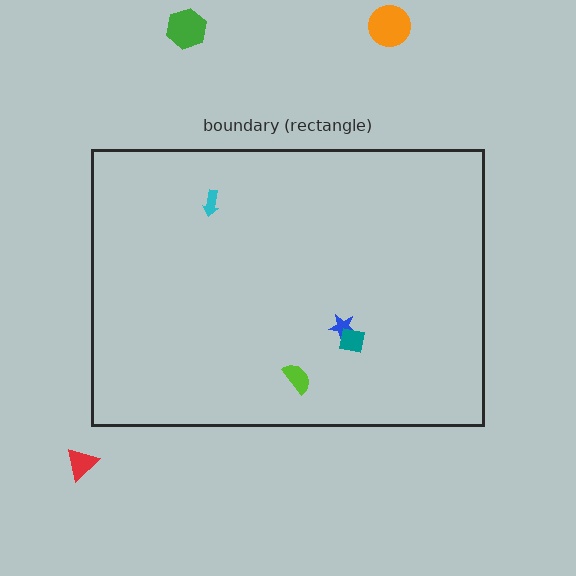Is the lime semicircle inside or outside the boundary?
Inside.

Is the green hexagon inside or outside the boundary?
Outside.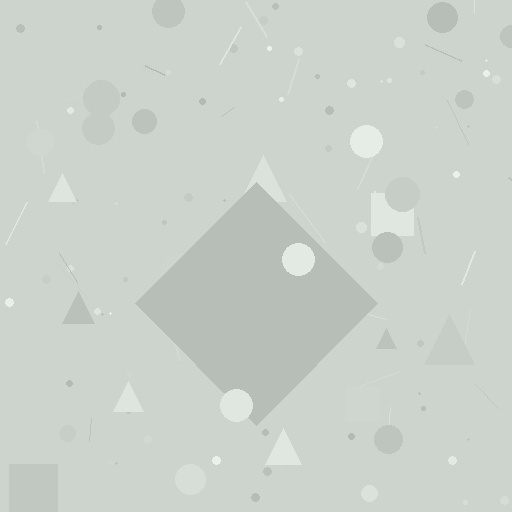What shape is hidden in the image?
A diamond is hidden in the image.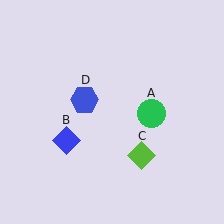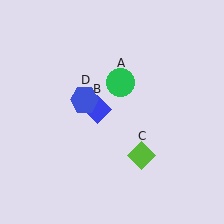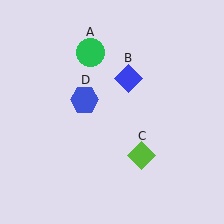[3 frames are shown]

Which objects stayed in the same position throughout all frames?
Lime diamond (object C) and blue hexagon (object D) remained stationary.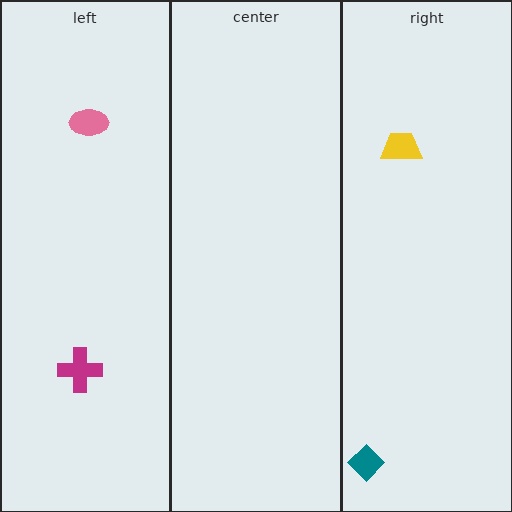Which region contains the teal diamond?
The right region.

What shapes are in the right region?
The teal diamond, the yellow trapezoid.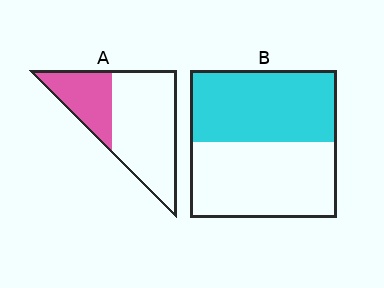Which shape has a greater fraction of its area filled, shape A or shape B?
Shape B.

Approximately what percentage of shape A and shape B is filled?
A is approximately 30% and B is approximately 50%.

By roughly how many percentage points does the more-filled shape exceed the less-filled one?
By roughly 15 percentage points (B over A).